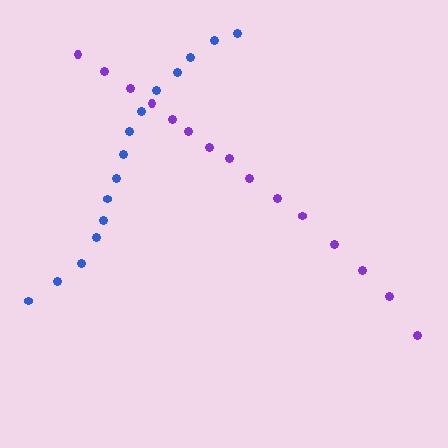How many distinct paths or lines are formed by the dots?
There are 2 distinct paths.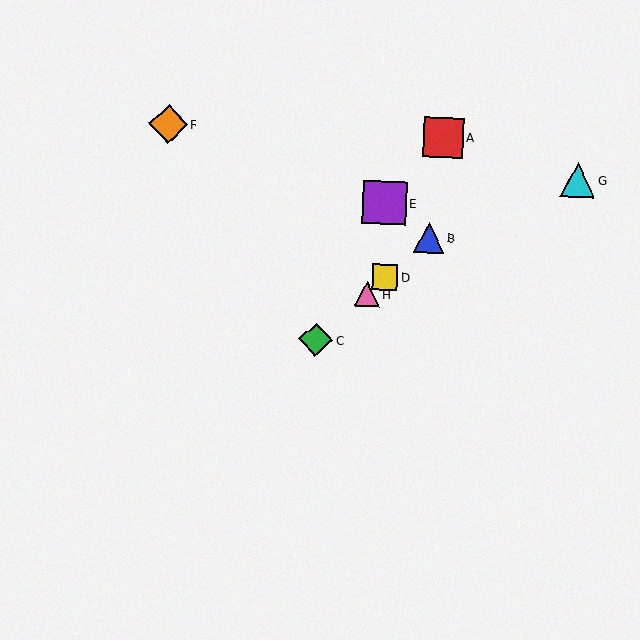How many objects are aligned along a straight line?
4 objects (B, C, D, H) are aligned along a straight line.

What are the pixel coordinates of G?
Object G is at (578, 180).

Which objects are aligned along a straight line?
Objects B, C, D, H are aligned along a straight line.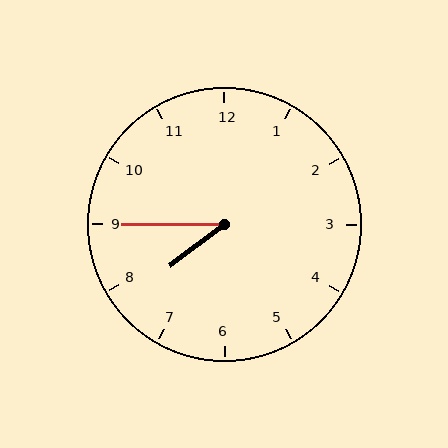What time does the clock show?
7:45.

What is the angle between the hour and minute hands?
Approximately 38 degrees.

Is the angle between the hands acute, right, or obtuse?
It is acute.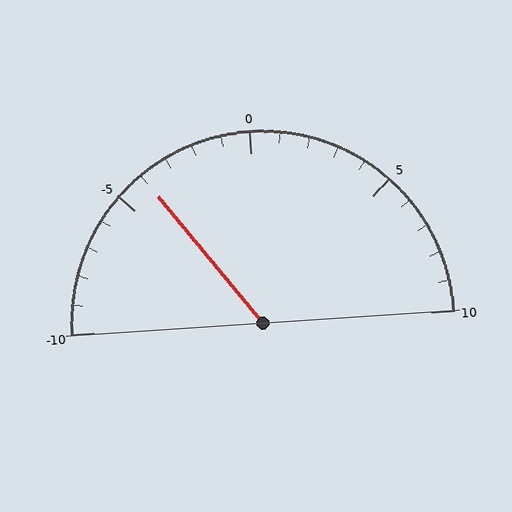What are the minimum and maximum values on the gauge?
The gauge ranges from -10 to 10.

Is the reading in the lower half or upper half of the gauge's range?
The reading is in the lower half of the range (-10 to 10).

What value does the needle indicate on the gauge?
The needle indicates approximately -4.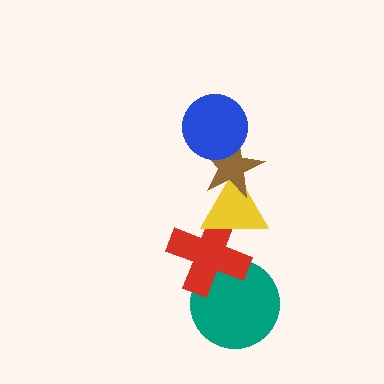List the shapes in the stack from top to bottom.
From top to bottom: the blue circle, the brown star, the yellow triangle, the red cross, the teal circle.